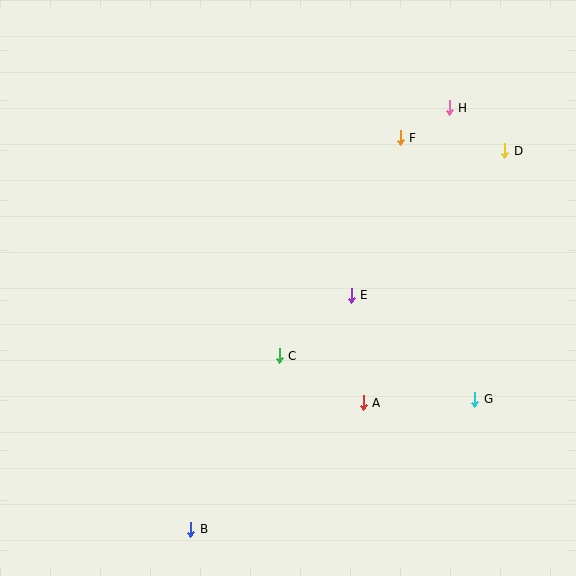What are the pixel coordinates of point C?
Point C is at (279, 356).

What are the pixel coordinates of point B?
Point B is at (191, 529).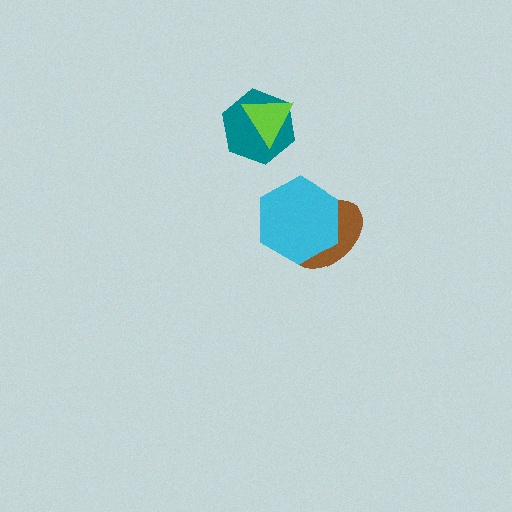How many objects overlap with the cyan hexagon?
1 object overlaps with the cyan hexagon.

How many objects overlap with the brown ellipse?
1 object overlaps with the brown ellipse.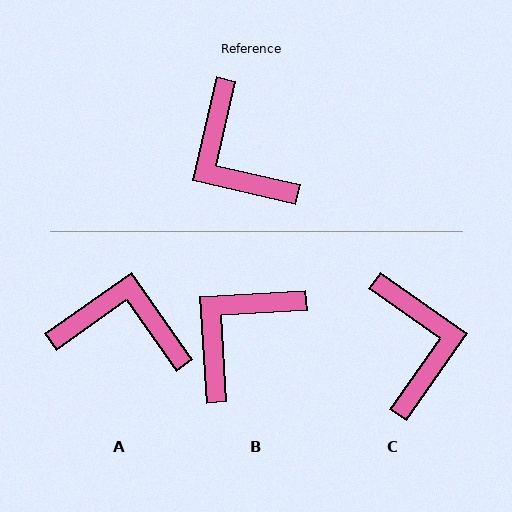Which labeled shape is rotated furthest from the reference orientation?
C, about 158 degrees away.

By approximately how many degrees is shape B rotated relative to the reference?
Approximately 73 degrees clockwise.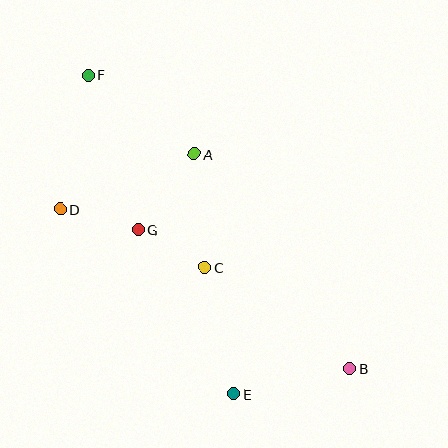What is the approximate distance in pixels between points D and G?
The distance between D and G is approximately 80 pixels.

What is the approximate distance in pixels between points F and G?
The distance between F and G is approximately 162 pixels.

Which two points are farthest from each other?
Points B and F are farthest from each other.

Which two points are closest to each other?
Points C and G are closest to each other.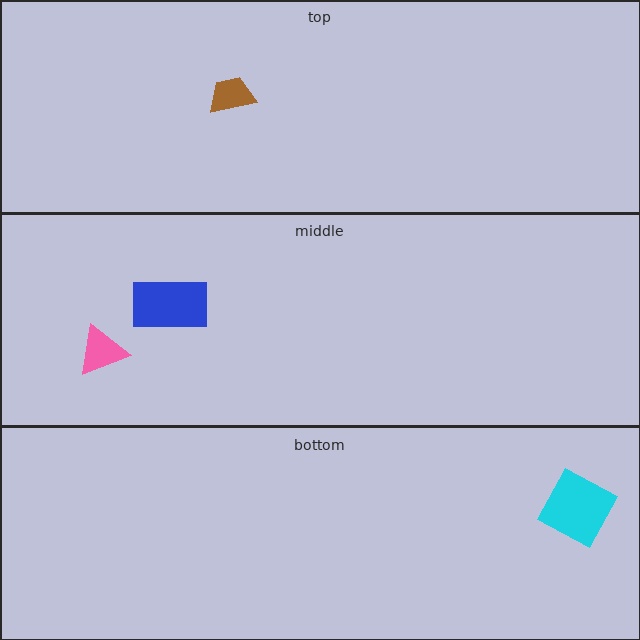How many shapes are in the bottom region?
1.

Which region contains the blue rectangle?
The middle region.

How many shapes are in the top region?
1.